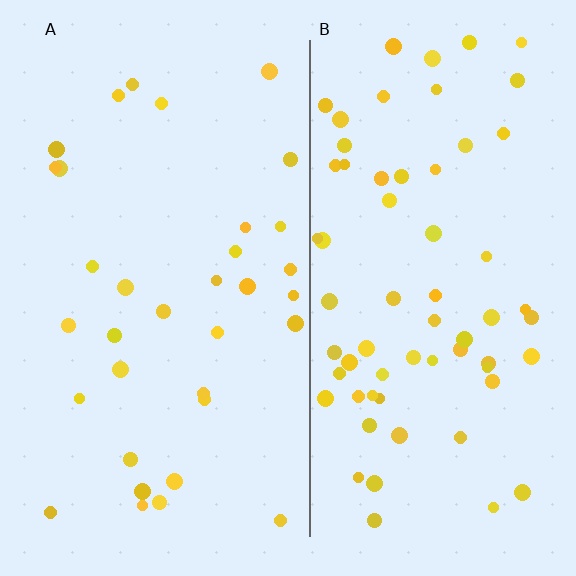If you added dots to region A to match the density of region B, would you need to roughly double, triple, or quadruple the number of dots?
Approximately double.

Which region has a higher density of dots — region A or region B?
B (the right).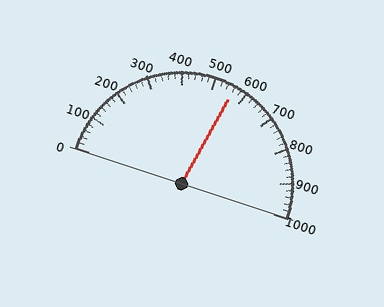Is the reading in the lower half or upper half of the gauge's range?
The reading is in the upper half of the range (0 to 1000).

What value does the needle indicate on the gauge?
The needle indicates approximately 560.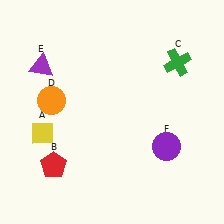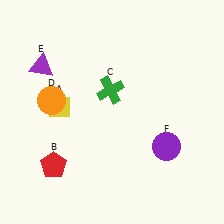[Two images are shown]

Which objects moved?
The objects that moved are: the yellow diamond (A), the green cross (C).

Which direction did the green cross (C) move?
The green cross (C) moved left.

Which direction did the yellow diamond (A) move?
The yellow diamond (A) moved up.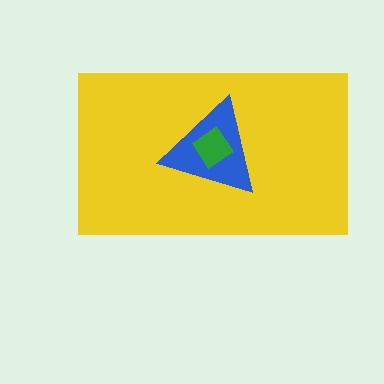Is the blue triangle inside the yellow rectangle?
Yes.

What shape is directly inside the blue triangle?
The green diamond.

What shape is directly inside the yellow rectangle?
The blue triangle.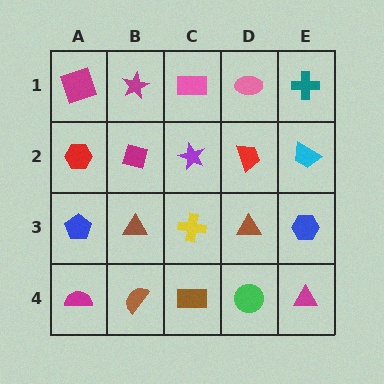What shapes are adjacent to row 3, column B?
A magenta diamond (row 2, column B), a brown semicircle (row 4, column B), a blue pentagon (row 3, column A), a yellow cross (row 3, column C).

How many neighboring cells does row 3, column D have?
4.